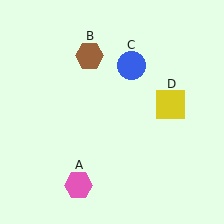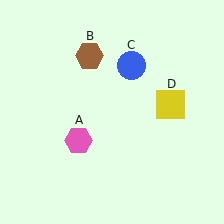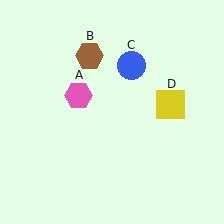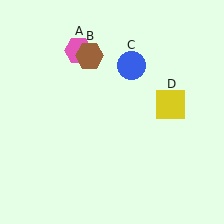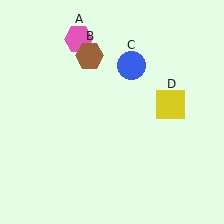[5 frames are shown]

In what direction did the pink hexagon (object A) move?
The pink hexagon (object A) moved up.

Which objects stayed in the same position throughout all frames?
Brown hexagon (object B) and blue circle (object C) and yellow square (object D) remained stationary.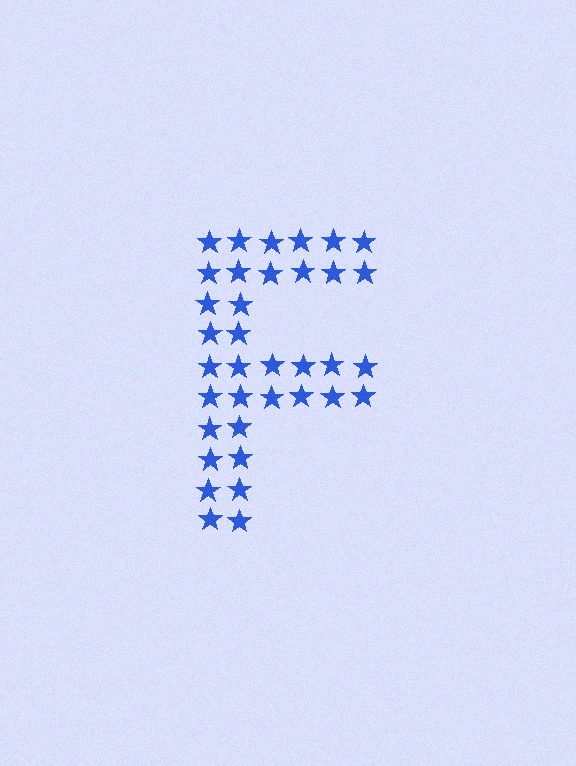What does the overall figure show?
The overall figure shows the letter F.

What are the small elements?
The small elements are stars.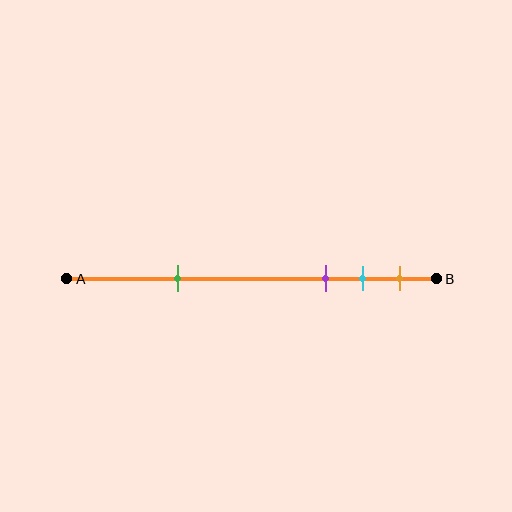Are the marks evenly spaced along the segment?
No, the marks are not evenly spaced.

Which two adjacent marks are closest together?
The cyan and orange marks are the closest adjacent pair.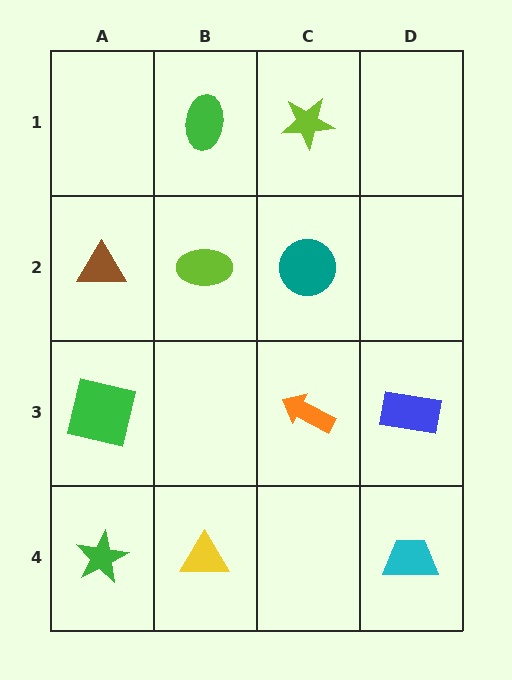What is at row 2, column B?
A lime ellipse.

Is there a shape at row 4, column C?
No, that cell is empty.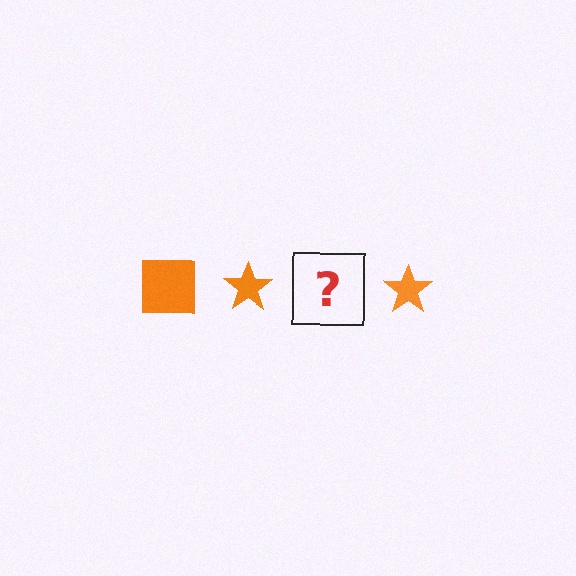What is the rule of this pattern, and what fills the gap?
The rule is that the pattern cycles through square, star shapes in orange. The gap should be filled with an orange square.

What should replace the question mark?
The question mark should be replaced with an orange square.